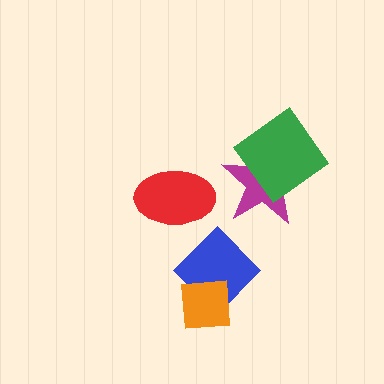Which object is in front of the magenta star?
The green diamond is in front of the magenta star.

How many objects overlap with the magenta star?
1 object overlaps with the magenta star.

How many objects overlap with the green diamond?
1 object overlaps with the green diamond.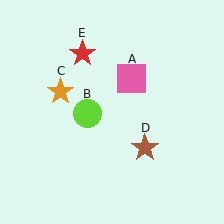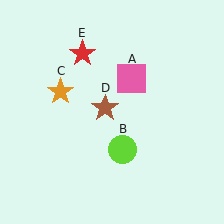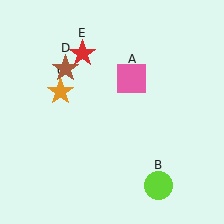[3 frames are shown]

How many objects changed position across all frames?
2 objects changed position: lime circle (object B), brown star (object D).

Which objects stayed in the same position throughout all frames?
Pink square (object A) and orange star (object C) and red star (object E) remained stationary.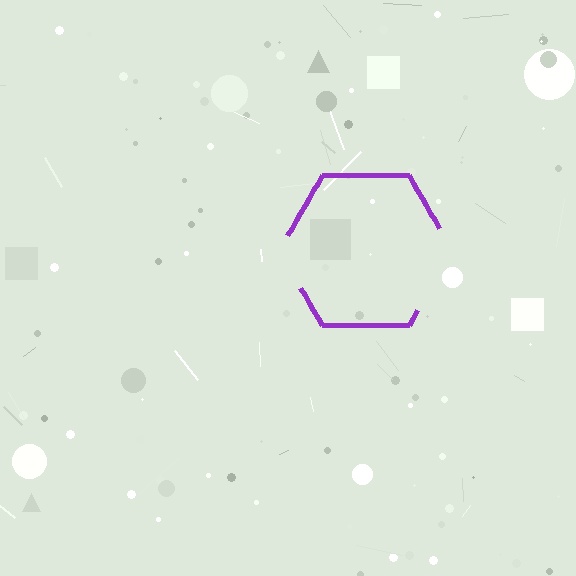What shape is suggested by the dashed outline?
The dashed outline suggests a hexagon.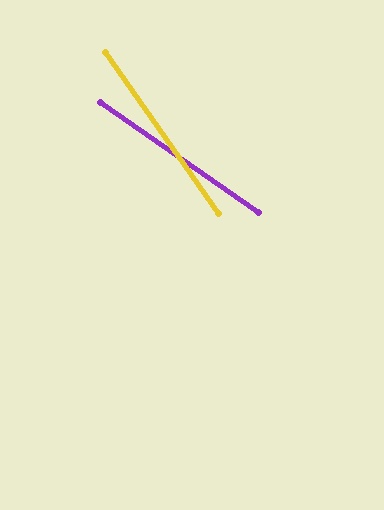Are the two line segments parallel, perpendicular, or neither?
Neither parallel nor perpendicular — they differ by about 20°.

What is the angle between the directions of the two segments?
Approximately 20 degrees.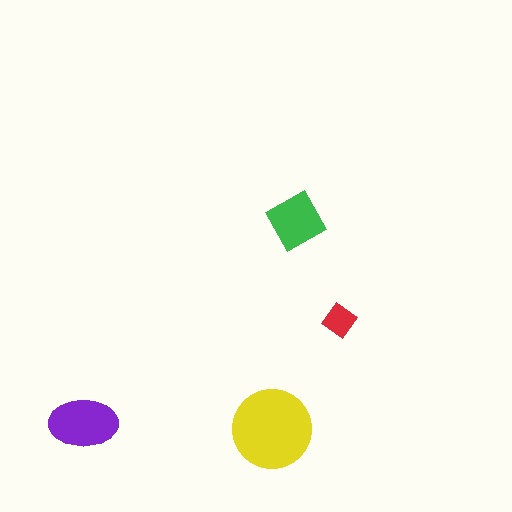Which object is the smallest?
The red diamond.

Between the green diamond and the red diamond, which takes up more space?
The green diamond.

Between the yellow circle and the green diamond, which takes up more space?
The yellow circle.